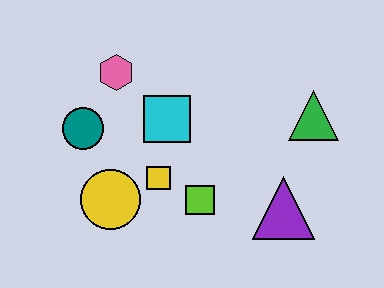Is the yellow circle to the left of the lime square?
Yes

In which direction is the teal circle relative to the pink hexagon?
The teal circle is below the pink hexagon.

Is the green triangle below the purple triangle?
No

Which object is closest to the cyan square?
The yellow square is closest to the cyan square.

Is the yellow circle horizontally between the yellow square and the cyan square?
No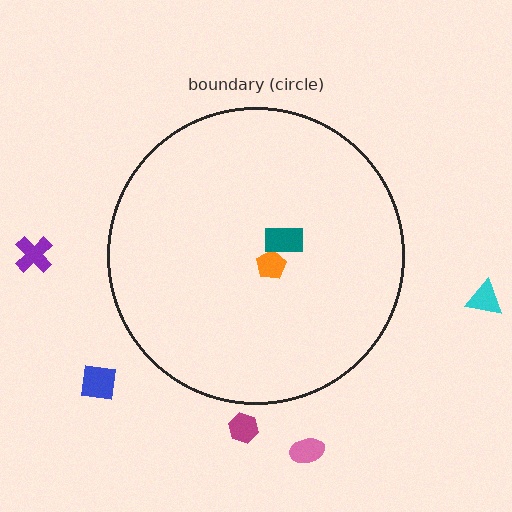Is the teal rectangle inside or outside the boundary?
Inside.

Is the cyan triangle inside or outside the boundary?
Outside.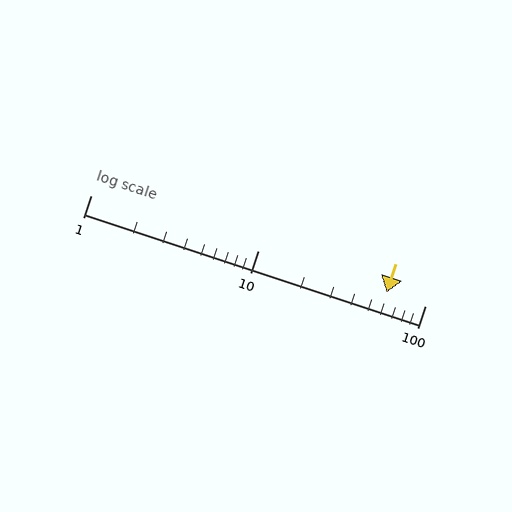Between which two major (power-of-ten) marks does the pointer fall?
The pointer is between 10 and 100.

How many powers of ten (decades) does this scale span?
The scale spans 2 decades, from 1 to 100.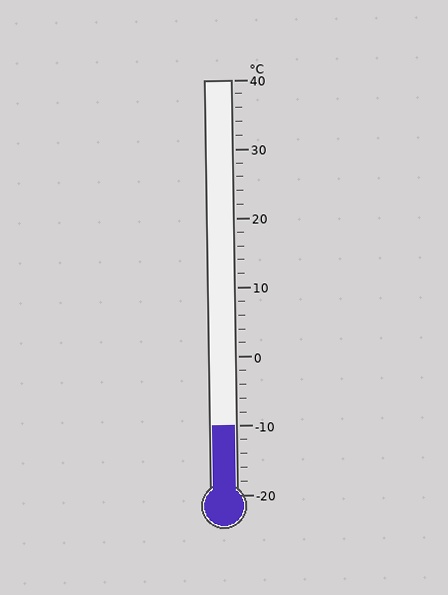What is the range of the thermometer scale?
The thermometer scale ranges from -20°C to 40°C.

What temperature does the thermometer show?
The thermometer shows approximately -10°C.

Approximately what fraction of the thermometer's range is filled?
The thermometer is filled to approximately 15% of its range.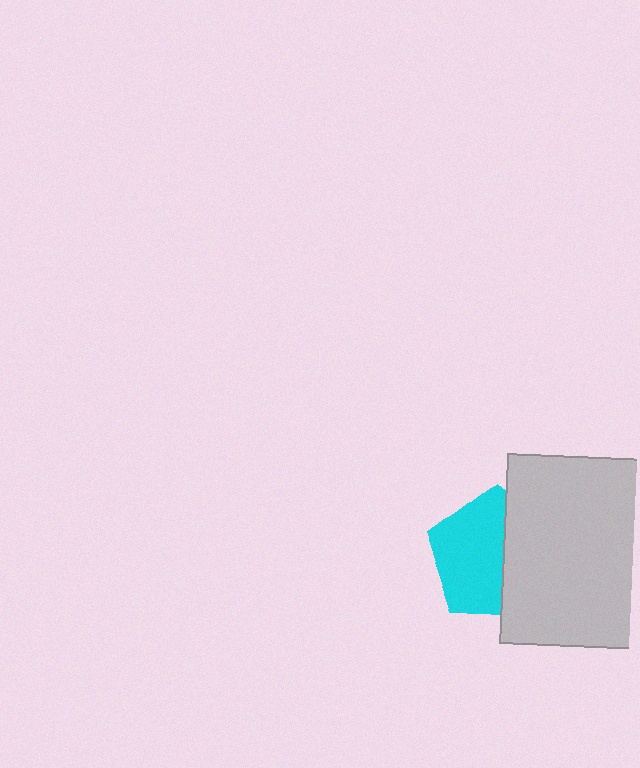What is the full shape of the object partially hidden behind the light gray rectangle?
The partially hidden object is a cyan pentagon.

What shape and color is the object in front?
The object in front is a light gray rectangle.